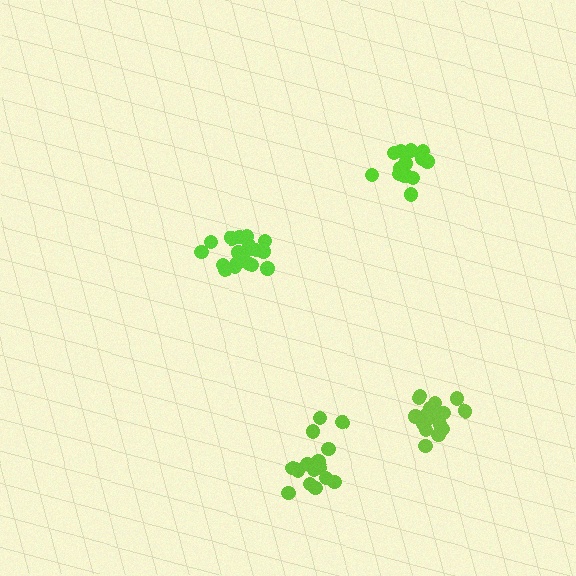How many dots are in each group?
Group 1: 19 dots, Group 2: 16 dots, Group 3: 19 dots, Group 4: 14 dots (68 total).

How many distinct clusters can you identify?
There are 4 distinct clusters.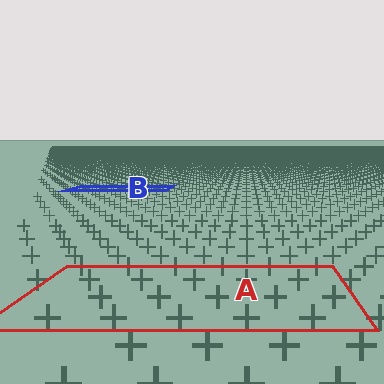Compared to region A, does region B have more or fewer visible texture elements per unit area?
Region B has more texture elements per unit area — they are packed more densely because it is farther away.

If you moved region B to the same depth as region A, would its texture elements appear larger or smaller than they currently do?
They would appear larger. At a closer depth, the same texture elements are projected at a bigger on-screen size.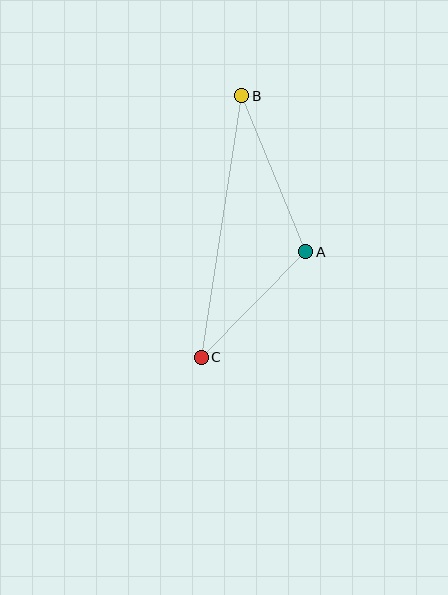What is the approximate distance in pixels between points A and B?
The distance between A and B is approximately 169 pixels.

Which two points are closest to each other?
Points A and C are closest to each other.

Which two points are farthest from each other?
Points B and C are farthest from each other.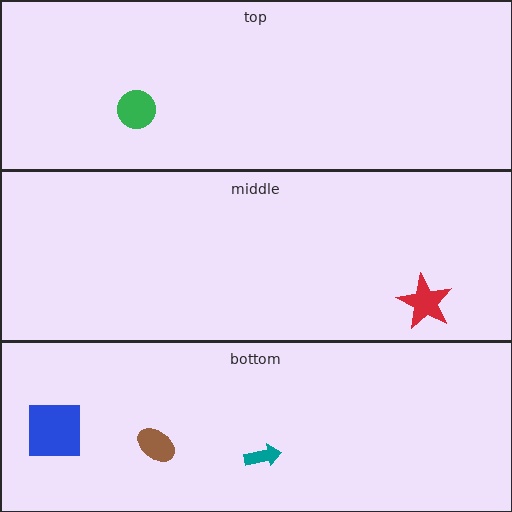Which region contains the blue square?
The bottom region.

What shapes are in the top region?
The green circle.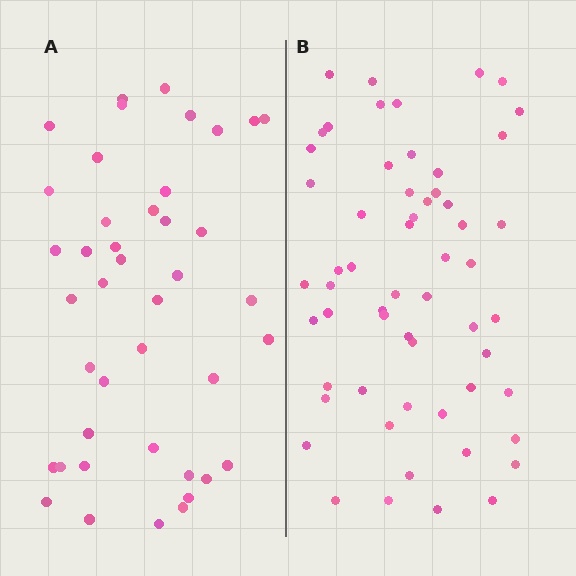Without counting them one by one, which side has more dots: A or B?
Region B (the right region) has more dots.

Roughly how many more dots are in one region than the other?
Region B has approximately 15 more dots than region A.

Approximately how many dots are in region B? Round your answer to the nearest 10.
About 60 dots. (The exact count is 58, which rounds to 60.)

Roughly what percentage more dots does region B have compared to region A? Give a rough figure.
About 40% more.